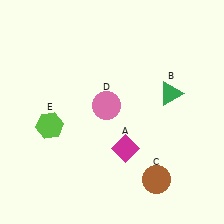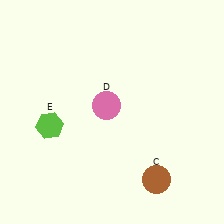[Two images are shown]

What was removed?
The magenta diamond (A), the green triangle (B) were removed in Image 2.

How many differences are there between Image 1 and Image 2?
There are 2 differences between the two images.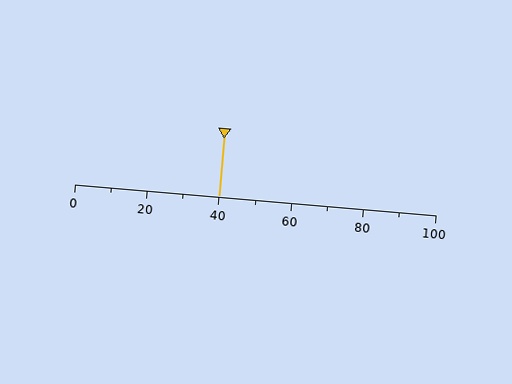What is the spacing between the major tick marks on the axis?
The major ticks are spaced 20 apart.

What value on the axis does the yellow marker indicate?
The marker indicates approximately 40.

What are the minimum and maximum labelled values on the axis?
The axis runs from 0 to 100.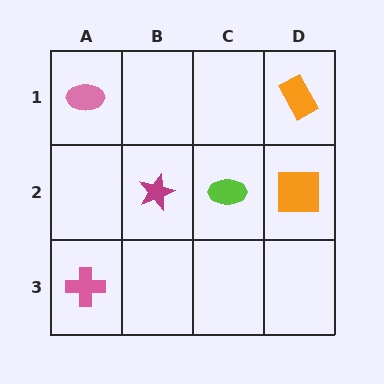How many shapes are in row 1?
2 shapes.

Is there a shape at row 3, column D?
No, that cell is empty.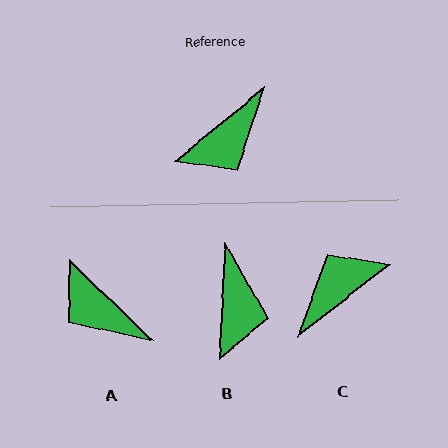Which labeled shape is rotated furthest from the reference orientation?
C, about 179 degrees away.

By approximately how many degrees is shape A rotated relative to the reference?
Approximately 84 degrees clockwise.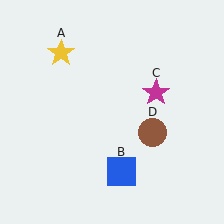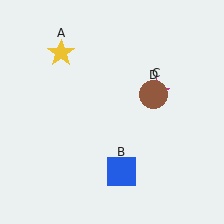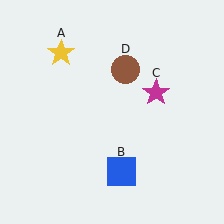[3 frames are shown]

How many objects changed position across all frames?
1 object changed position: brown circle (object D).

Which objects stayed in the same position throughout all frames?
Yellow star (object A) and blue square (object B) and magenta star (object C) remained stationary.